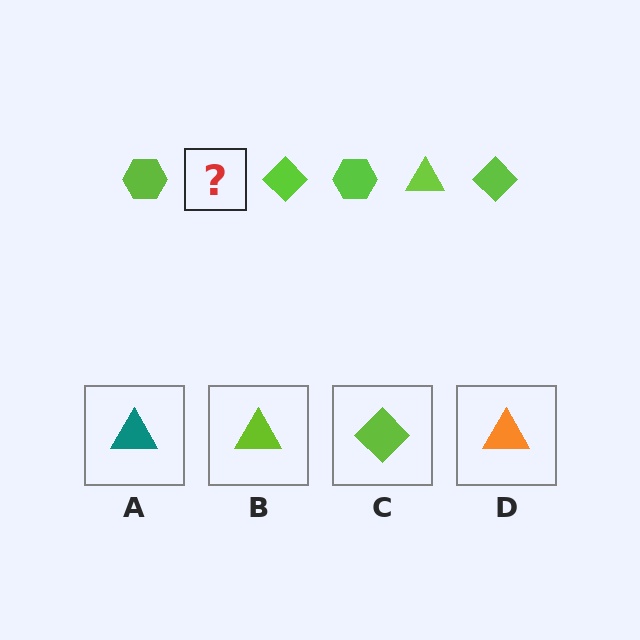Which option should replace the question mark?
Option B.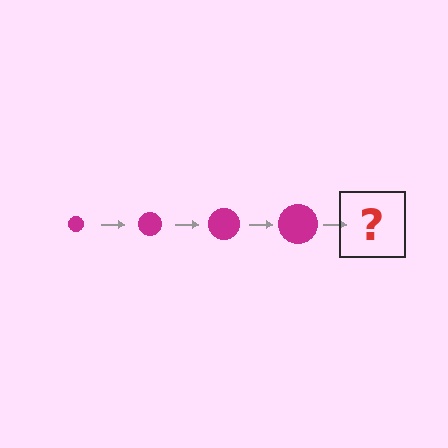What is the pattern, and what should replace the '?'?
The pattern is that the circle gets progressively larger each step. The '?' should be a magenta circle, larger than the previous one.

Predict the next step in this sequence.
The next step is a magenta circle, larger than the previous one.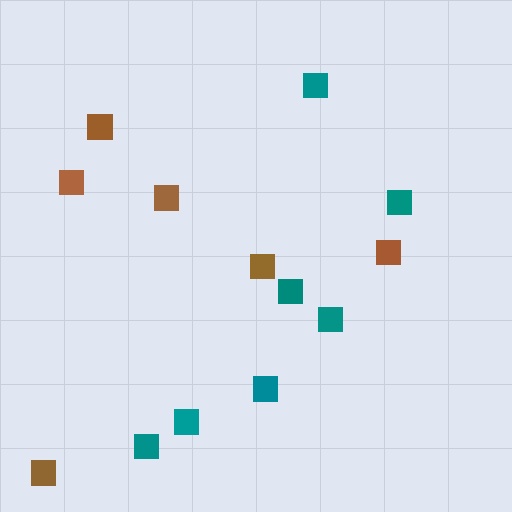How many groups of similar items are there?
There are 2 groups: one group of teal squares (7) and one group of brown squares (6).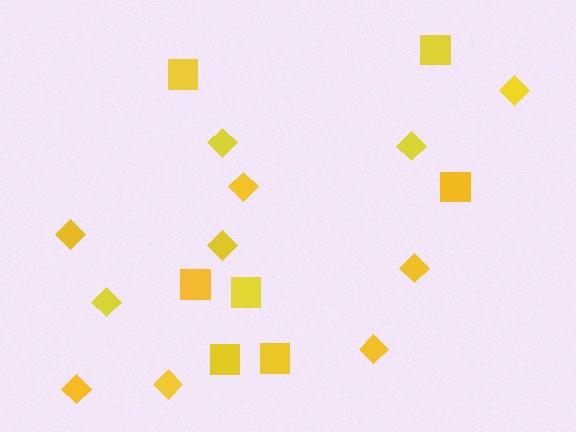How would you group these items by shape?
There are 2 groups: one group of squares (7) and one group of diamonds (11).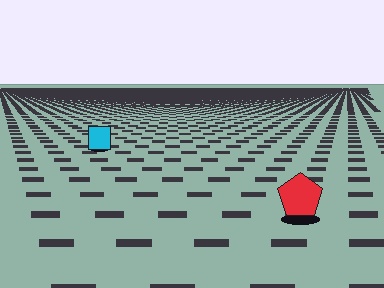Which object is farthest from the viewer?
The cyan square is farthest from the viewer. It appears smaller and the ground texture around it is denser.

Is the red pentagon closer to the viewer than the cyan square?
Yes. The red pentagon is closer — you can tell from the texture gradient: the ground texture is coarser near it.